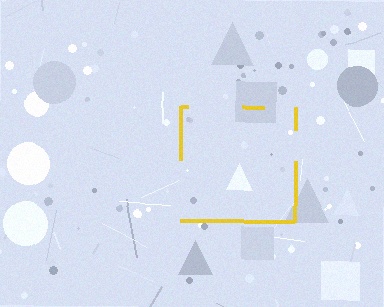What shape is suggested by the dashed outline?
The dashed outline suggests a square.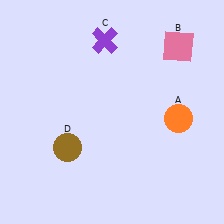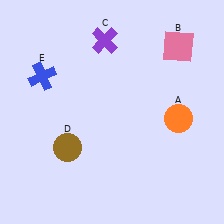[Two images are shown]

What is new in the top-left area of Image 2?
A blue cross (E) was added in the top-left area of Image 2.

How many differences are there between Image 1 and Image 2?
There is 1 difference between the two images.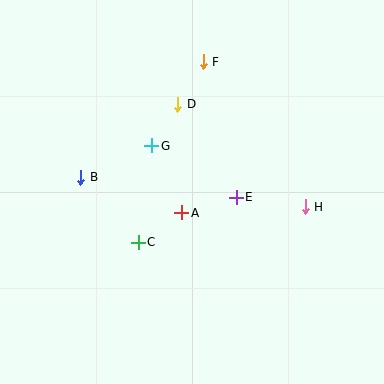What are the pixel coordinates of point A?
Point A is at (182, 213).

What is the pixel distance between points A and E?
The distance between A and E is 57 pixels.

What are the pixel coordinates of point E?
Point E is at (236, 197).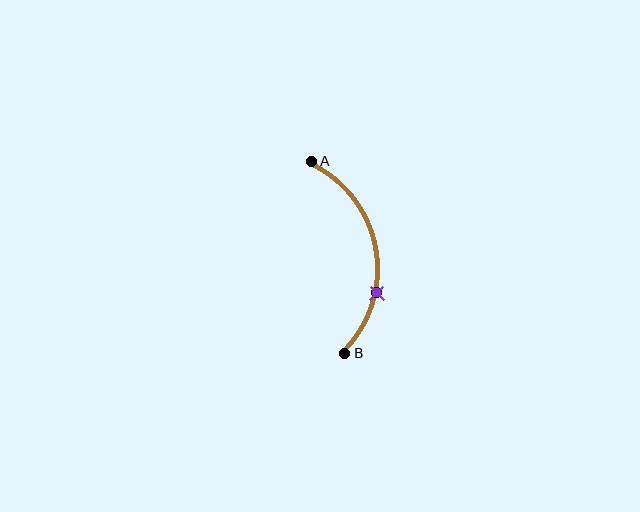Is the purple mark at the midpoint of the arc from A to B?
No. The purple mark lies on the arc but is closer to endpoint B. The arc midpoint would be at the point on the curve equidistant along the arc from both A and B.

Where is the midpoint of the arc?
The arc midpoint is the point on the curve farthest from the straight line joining A and B. It sits to the right of that line.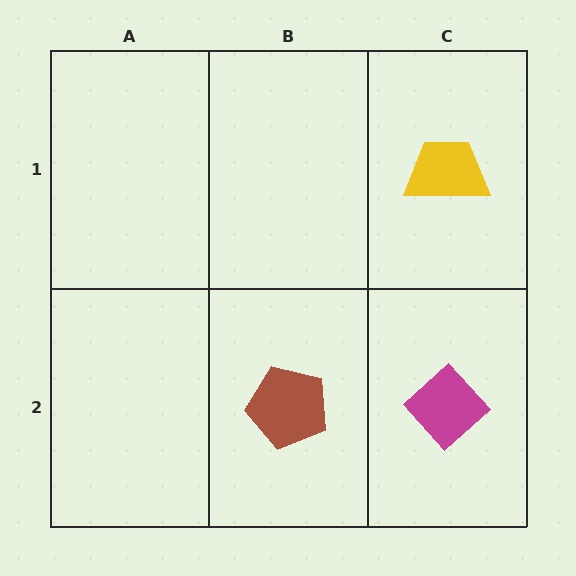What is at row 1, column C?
A yellow trapezoid.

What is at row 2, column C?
A magenta diamond.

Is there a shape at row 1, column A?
No, that cell is empty.